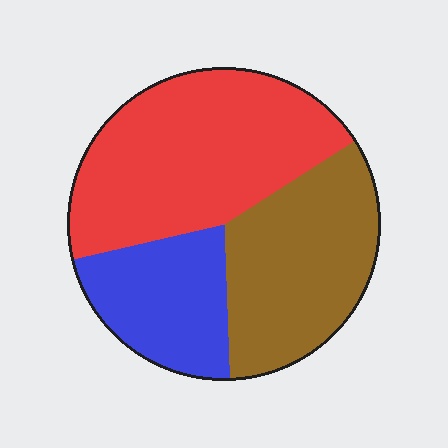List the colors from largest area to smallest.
From largest to smallest: red, brown, blue.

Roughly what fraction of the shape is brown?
Brown takes up between a sixth and a third of the shape.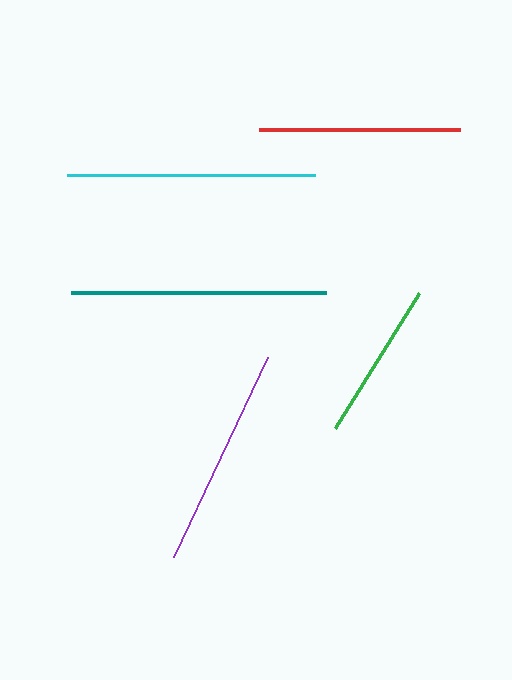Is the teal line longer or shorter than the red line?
The teal line is longer than the red line.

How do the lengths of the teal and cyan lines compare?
The teal and cyan lines are approximately the same length.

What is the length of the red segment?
The red segment is approximately 201 pixels long.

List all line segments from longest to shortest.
From longest to shortest: teal, cyan, purple, red, green.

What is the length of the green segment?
The green segment is approximately 160 pixels long.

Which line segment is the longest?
The teal line is the longest at approximately 255 pixels.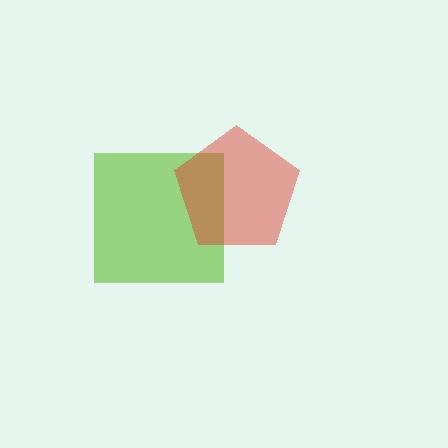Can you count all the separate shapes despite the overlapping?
Yes, there are 2 separate shapes.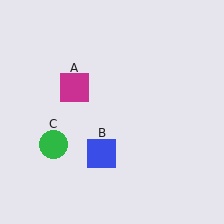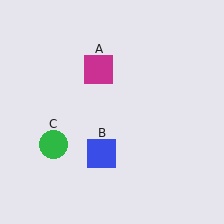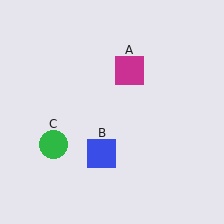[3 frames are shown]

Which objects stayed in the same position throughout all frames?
Blue square (object B) and green circle (object C) remained stationary.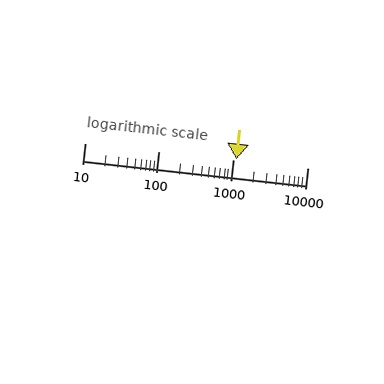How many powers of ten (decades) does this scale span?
The scale spans 3 decades, from 10 to 10000.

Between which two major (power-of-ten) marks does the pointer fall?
The pointer is between 1000 and 10000.